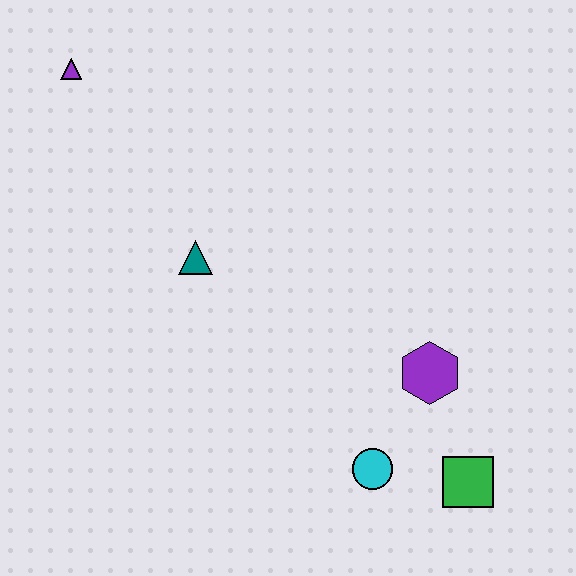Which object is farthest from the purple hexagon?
The purple triangle is farthest from the purple hexagon.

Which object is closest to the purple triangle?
The teal triangle is closest to the purple triangle.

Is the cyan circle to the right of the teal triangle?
Yes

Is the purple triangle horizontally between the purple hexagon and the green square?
No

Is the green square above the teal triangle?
No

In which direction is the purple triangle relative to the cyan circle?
The purple triangle is above the cyan circle.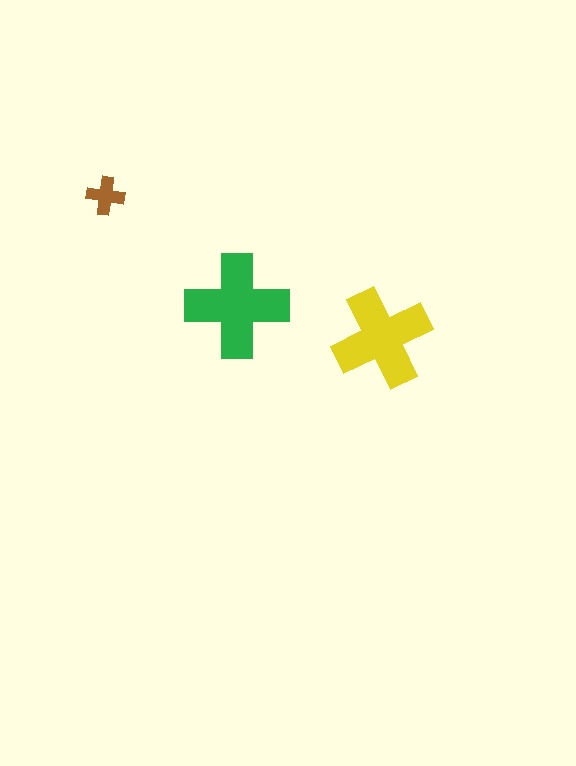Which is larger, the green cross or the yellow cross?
The green one.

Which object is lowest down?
The yellow cross is bottommost.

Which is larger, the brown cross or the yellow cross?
The yellow one.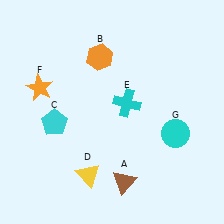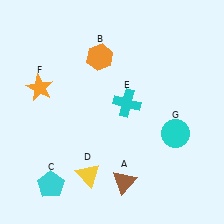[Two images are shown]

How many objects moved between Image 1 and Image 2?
1 object moved between the two images.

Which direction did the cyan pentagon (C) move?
The cyan pentagon (C) moved down.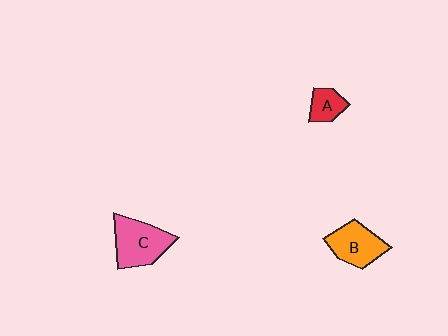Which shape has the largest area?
Shape C (pink).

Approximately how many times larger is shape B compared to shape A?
Approximately 1.8 times.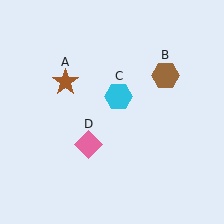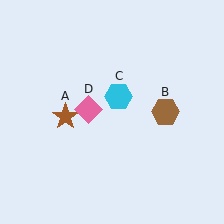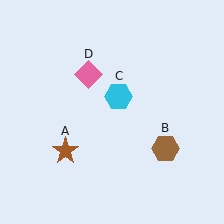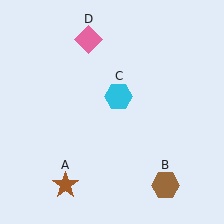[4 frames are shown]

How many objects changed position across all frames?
3 objects changed position: brown star (object A), brown hexagon (object B), pink diamond (object D).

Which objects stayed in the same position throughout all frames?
Cyan hexagon (object C) remained stationary.